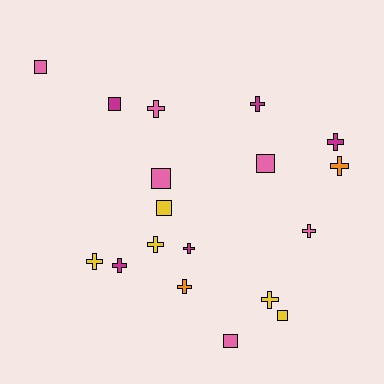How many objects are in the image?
There are 18 objects.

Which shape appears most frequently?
Cross, with 11 objects.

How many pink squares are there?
There are 4 pink squares.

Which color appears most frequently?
Pink, with 6 objects.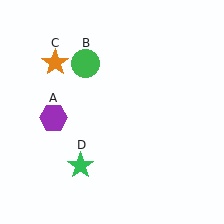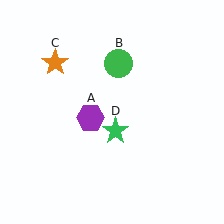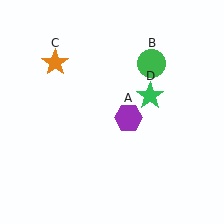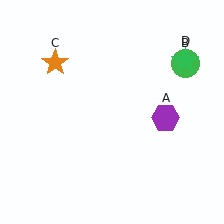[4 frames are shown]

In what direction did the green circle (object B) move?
The green circle (object B) moved right.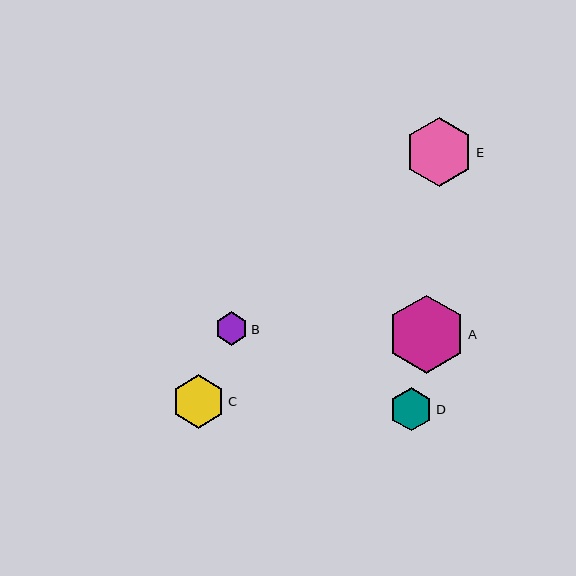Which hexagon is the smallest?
Hexagon B is the smallest with a size of approximately 33 pixels.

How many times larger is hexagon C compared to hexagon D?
Hexagon C is approximately 1.2 times the size of hexagon D.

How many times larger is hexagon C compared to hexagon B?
Hexagon C is approximately 1.6 times the size of hexagon B.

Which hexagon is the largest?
Hexagon A is the largest with a size of approximately 78 pixels.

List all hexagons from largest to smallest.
From largest to smallest: A, E, C, D, B.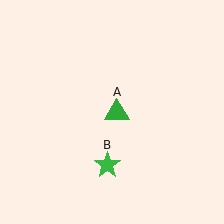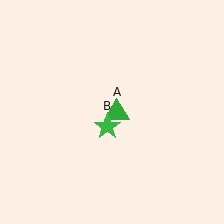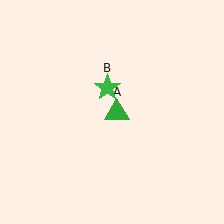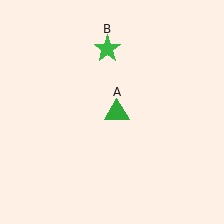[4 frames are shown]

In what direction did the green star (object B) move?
The green star (object B) moved up.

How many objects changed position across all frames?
1 object changed position: green star (object B).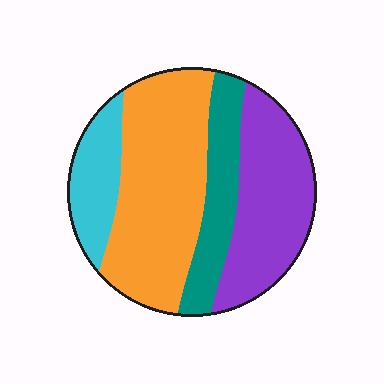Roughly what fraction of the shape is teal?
Teal covers around 15% of the shape.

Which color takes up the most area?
Orange, at roughly 40%.